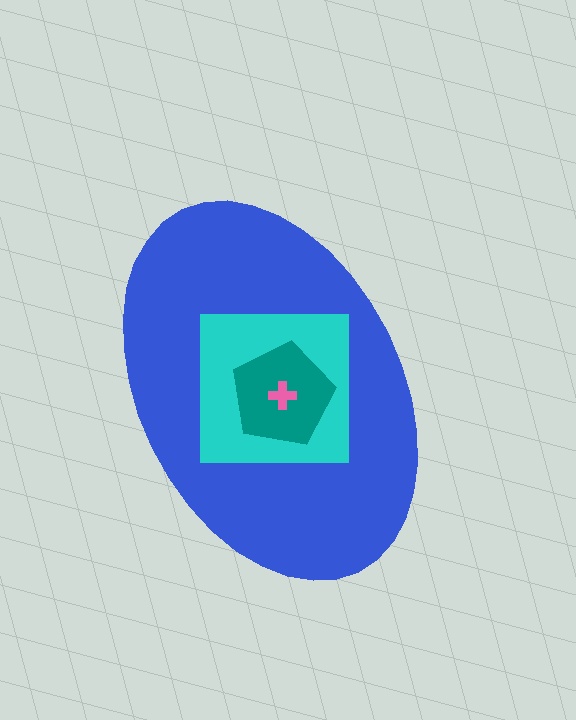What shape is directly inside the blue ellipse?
The cyan square.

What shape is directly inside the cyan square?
The teal pentagon.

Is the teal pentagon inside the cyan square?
Yes.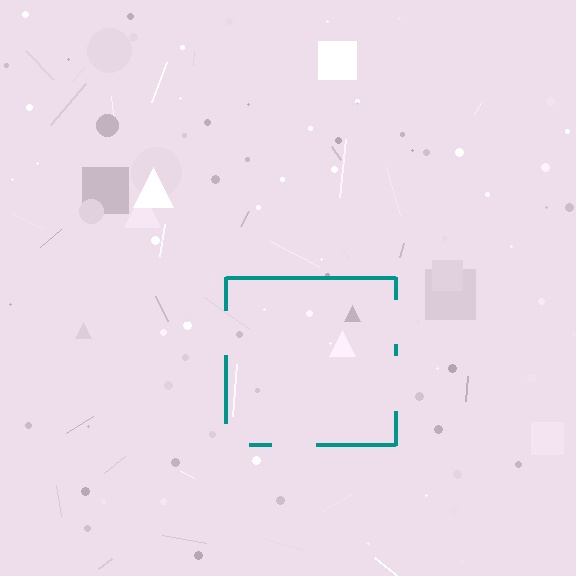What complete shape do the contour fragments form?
The contour fragments form a square.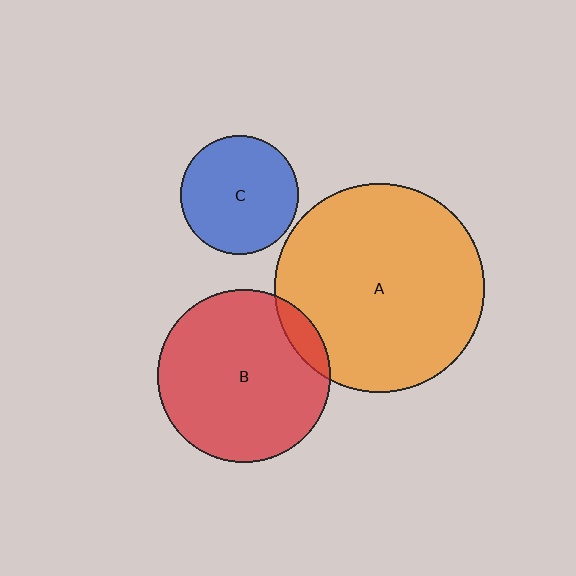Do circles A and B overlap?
Yes.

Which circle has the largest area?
Circle A (orange).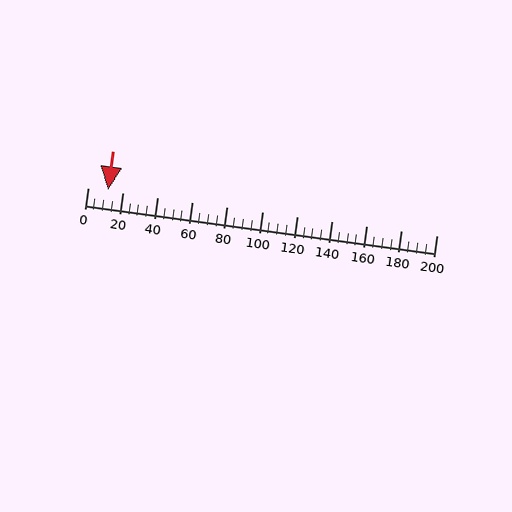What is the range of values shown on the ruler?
The ruler shows values from 0 to 200.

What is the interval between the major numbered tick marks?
The major tick marks are spaced 20 units apart.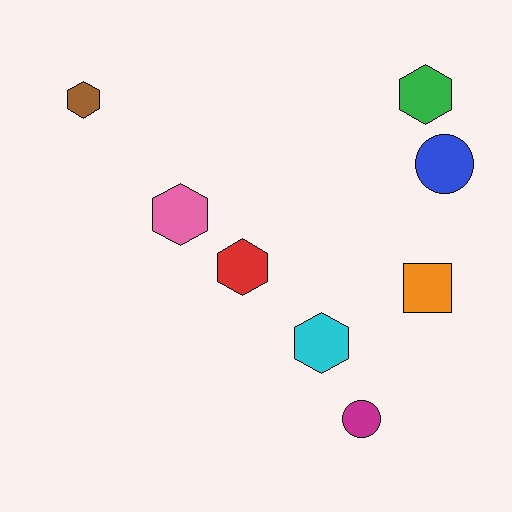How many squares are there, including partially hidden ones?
There is 1 square.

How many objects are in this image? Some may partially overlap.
There are 8 objects.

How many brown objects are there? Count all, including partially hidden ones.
There is 1 brown object.